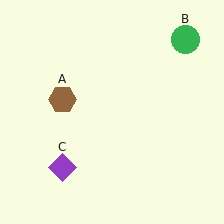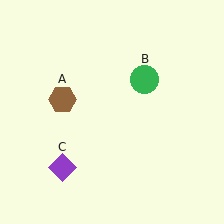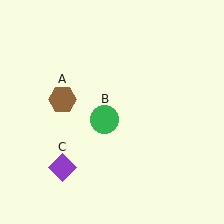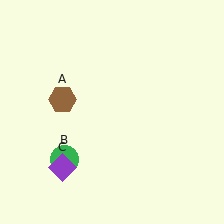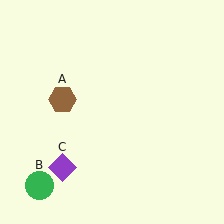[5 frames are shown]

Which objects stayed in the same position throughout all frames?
Brown hexagon (object A) and purple diamond (object C) remained stationary.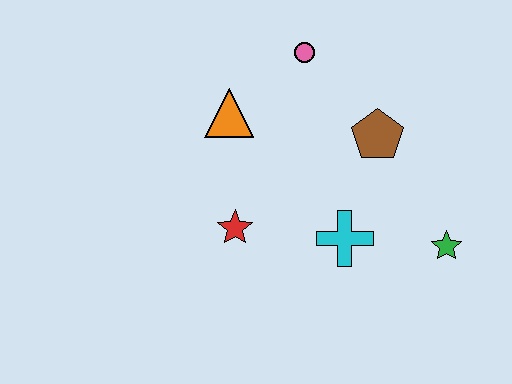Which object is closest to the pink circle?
The orange triangle is closest to the pink circle.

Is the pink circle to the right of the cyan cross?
No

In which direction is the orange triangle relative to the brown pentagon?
The orange triangle is to the left of the brown pentagon.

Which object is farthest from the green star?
The orange triangle is farthest from the green star.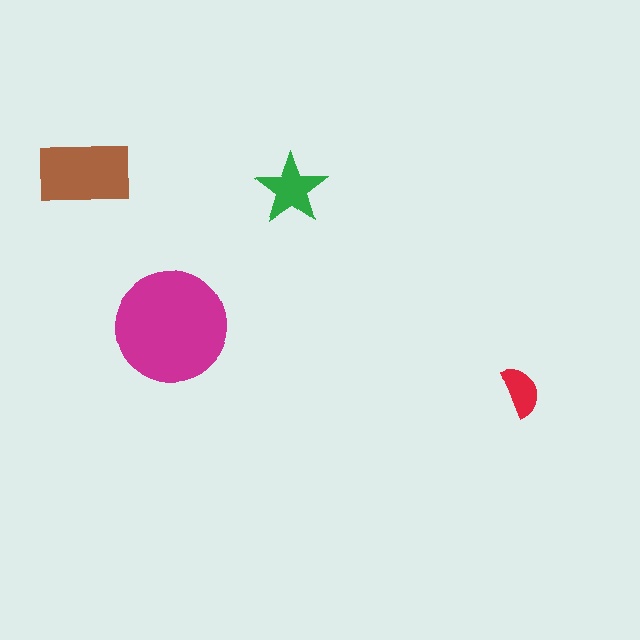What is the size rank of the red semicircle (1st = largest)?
4th.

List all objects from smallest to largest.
The red semicircle, the green star, the brown rectangle, the magenta circle.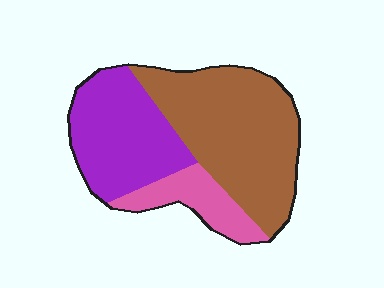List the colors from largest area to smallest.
From largest to smallest: brown, purple, pink.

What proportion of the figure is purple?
Purple covers roughly 35% of the figure.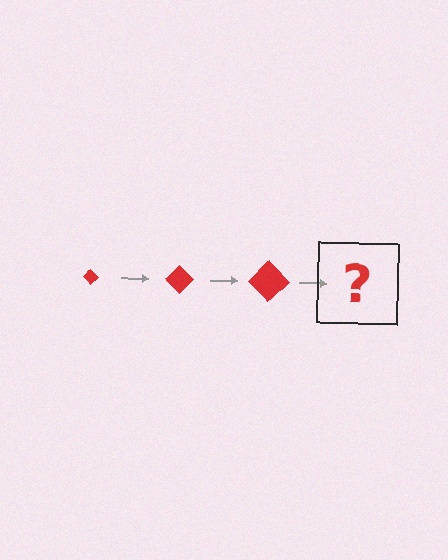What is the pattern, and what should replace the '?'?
The pattern is that the diamond gets progressively larger each step. The '?' should be a red diamond, larger than the previous one.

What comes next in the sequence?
The next element should be a red diamond, larger than the previous one.